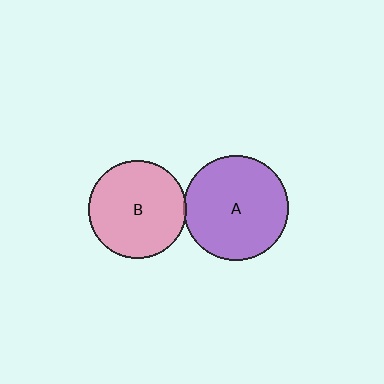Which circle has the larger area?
Circle A (purple).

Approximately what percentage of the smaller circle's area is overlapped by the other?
Approximately 5%.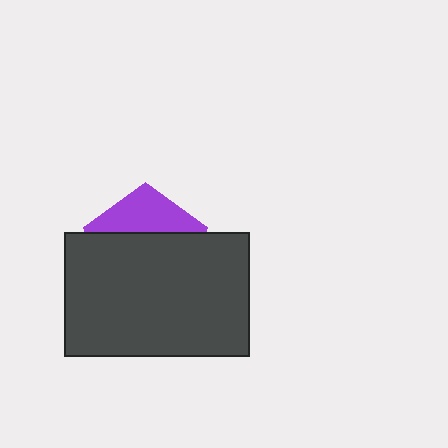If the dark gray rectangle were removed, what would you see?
You would see the complete purple pentagon.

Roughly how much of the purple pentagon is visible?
A small part of it is visible (roughly 32%).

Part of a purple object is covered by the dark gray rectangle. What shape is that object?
It is a pentagon.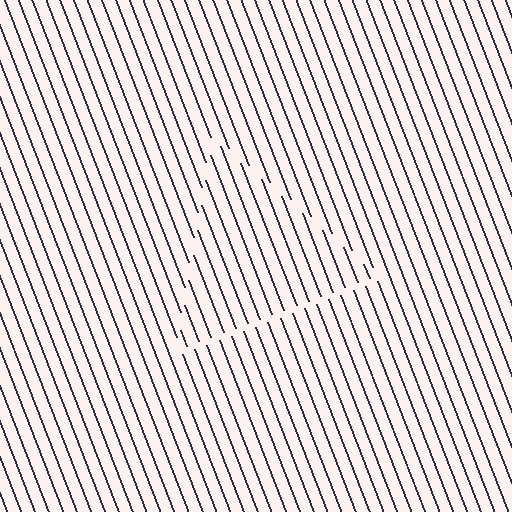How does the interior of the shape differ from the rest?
The interior of the shape contains the same grating, shifted by half a period — the contour is defined by the phase discontinuity where line-ends from the inner and outer gratings abut.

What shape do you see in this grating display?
An illusory triangle. The interior of the shape contains the same grating, shifted by half a period — the contour is defined by the phase discontinuity where line-ends from the inner and outer gratings abut.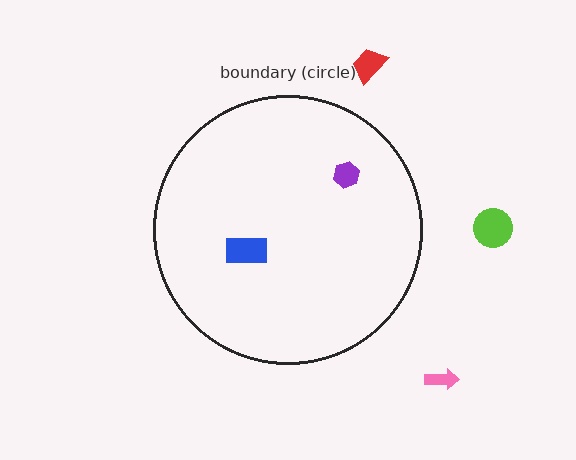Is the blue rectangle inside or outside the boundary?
Inside.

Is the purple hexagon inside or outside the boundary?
Inside.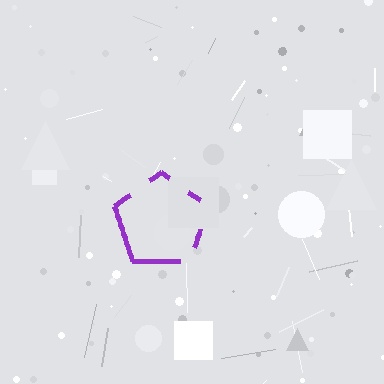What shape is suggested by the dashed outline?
The dashed outline suggests a pentagon.